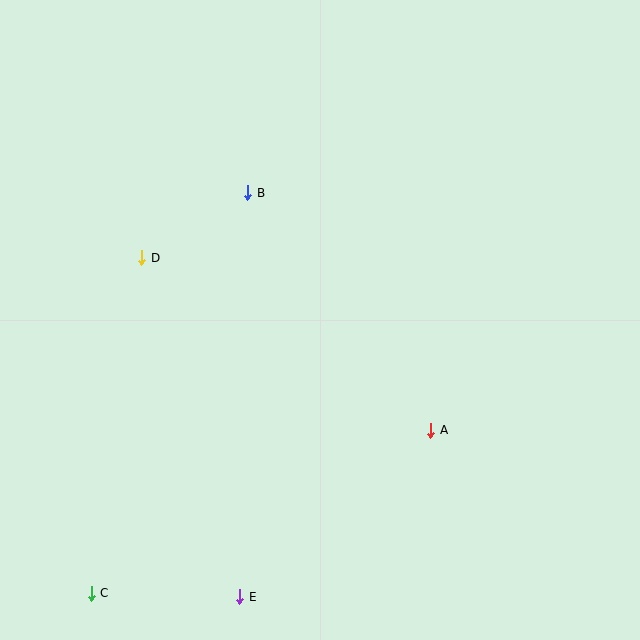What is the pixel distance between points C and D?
The distance between C and D is 339 pixels.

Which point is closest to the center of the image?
Point B at (248, 193) is closest to the center.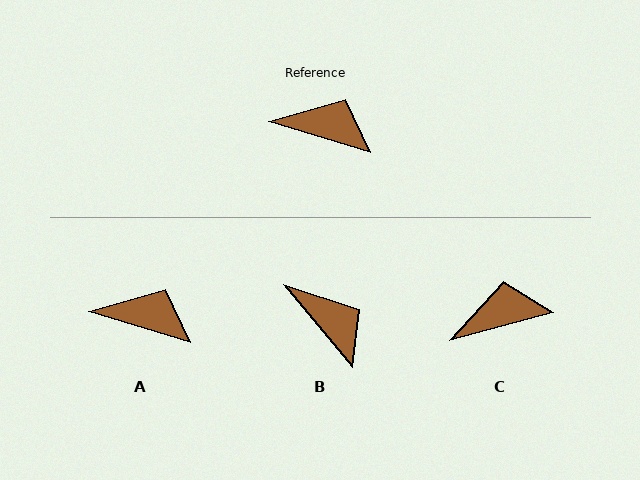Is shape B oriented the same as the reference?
No, it is off by about 33 degrees.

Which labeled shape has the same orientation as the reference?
A.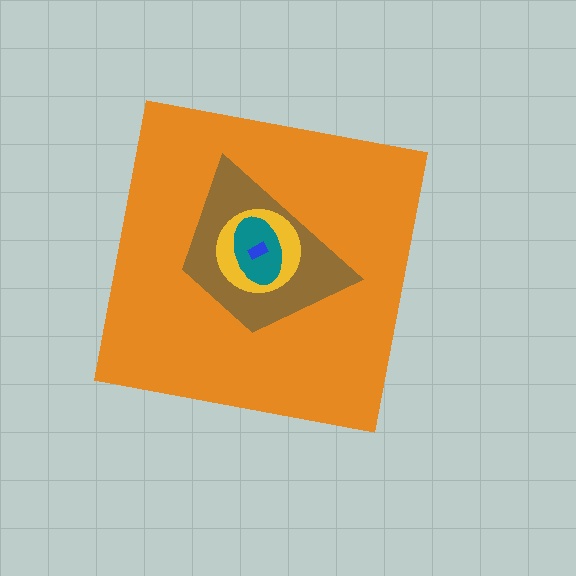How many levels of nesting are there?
5.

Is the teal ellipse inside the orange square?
Yes.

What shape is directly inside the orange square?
The brown trapezoid.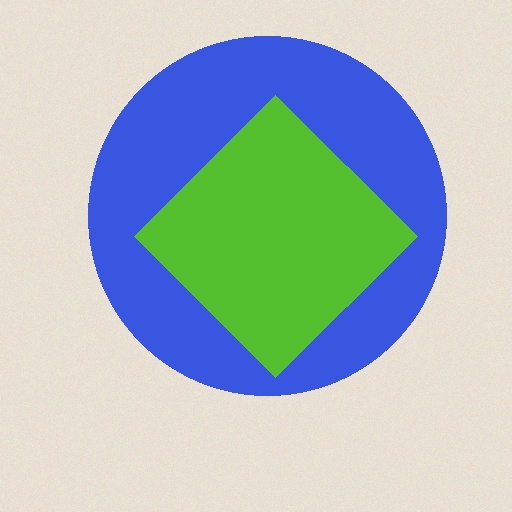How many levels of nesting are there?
2.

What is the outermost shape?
The blue circle.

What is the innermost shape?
The lime diamond.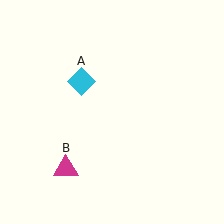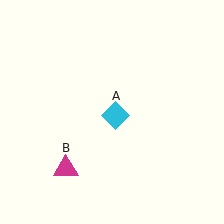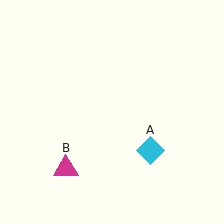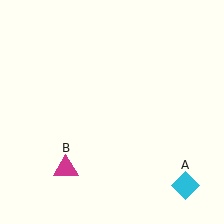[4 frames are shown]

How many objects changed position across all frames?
1 object changed position: cyan diamond (object A).